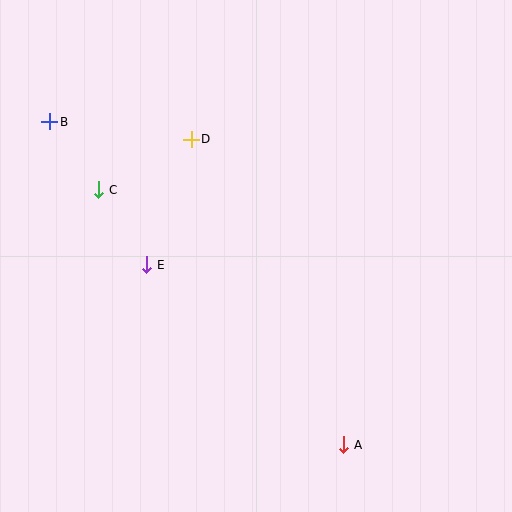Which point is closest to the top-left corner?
Point B is closest to the top-left corner.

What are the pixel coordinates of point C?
Point C is at (99, 190).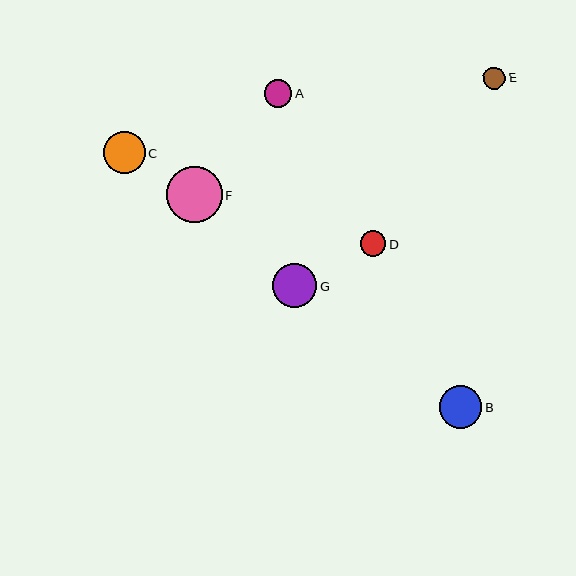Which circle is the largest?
Circle F is the largest with a size of approximately 56 pixels.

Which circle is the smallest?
Circle E is the smallest with a size of approximately 23 pixels.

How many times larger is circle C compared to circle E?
Circle C is approximately 1.8 times the size of circle E.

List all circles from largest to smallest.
From largest to smallest: F, G, B, C, A, D, E.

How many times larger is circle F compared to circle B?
Circle F is approximately 1.3 times the size of circle B.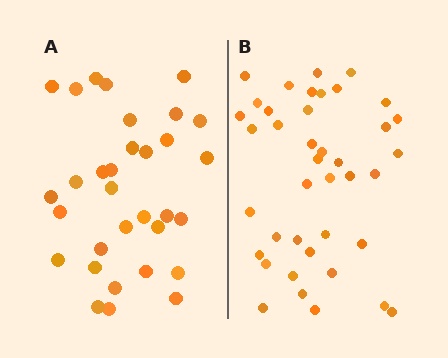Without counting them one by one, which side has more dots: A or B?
Region B (the right region) has more dots.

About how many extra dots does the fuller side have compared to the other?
Region B has roughly 8 or so more dots than region A.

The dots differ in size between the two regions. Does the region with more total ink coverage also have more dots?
No. Region A has more total ink coverage because its dots are larger, but region B actually contains more individual dots. Total area can be misleading — the number of items is what matters here.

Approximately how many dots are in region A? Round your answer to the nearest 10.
About 30 dots. (The exact count is 32, which rounds to 30.)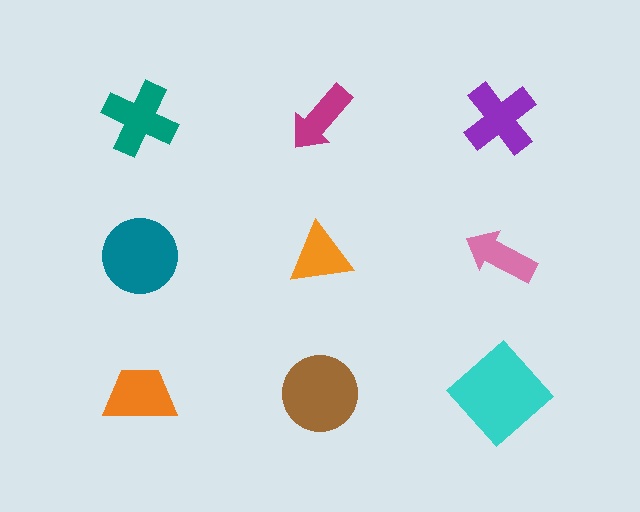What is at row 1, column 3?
A purple cross.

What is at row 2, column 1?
A teal circle.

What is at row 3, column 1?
An orange trapezoid.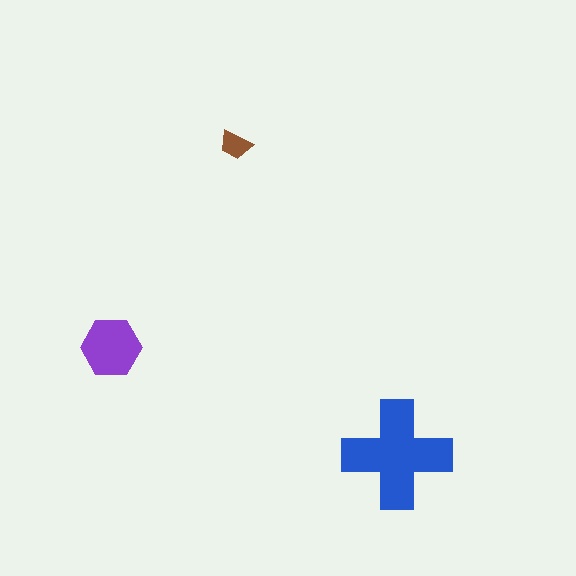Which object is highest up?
The brown trapezoid is topmost.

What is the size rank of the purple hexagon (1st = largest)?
2nd.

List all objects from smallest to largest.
The brown trapezoid, the purple hexagon, the blue cross.